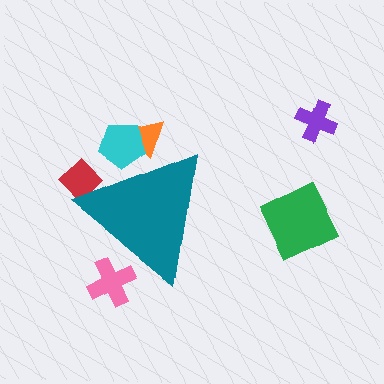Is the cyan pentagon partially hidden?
Yes, the cyan pentagon is partially hidden behind the teal triangle.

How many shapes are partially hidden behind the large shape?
4 shapes are partially hidden.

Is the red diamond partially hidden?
Yes, the red diamond is partially hidden behind the teal triangle.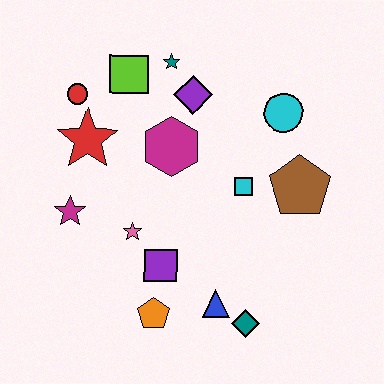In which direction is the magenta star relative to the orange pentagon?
The magenta star is above the orange pentagon.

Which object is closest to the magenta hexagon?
The purple diamond is closest to the magenta hexagon.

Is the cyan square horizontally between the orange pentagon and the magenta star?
No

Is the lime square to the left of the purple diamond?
Yes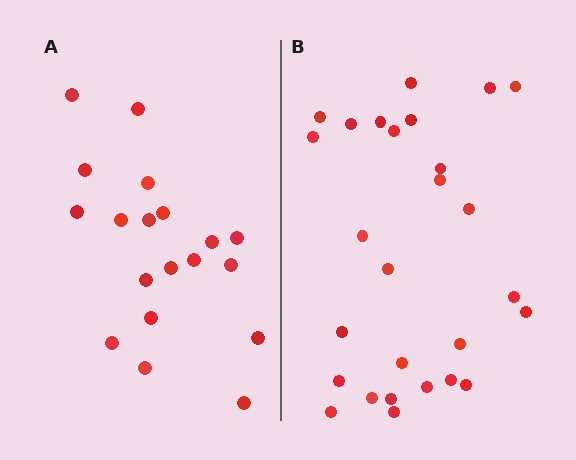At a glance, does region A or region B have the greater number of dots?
Region B (the right region) has more dots.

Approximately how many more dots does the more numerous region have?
Region B has roughly 8 or so more dots than region A.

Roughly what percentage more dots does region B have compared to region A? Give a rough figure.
About 40% more.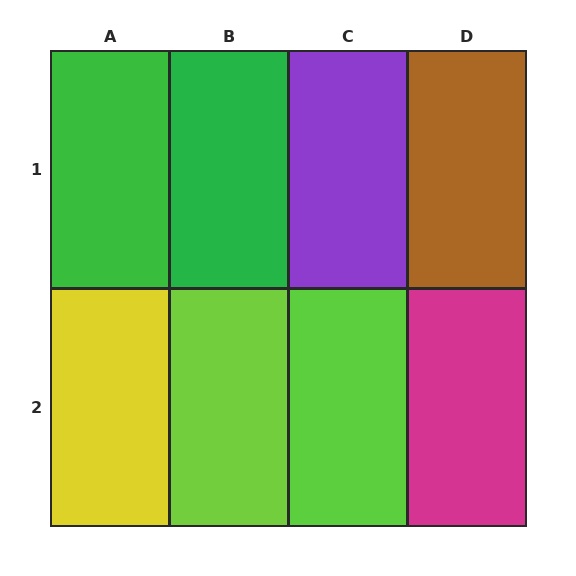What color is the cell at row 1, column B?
Green.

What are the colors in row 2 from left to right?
Yellow, lime, lime, magenta.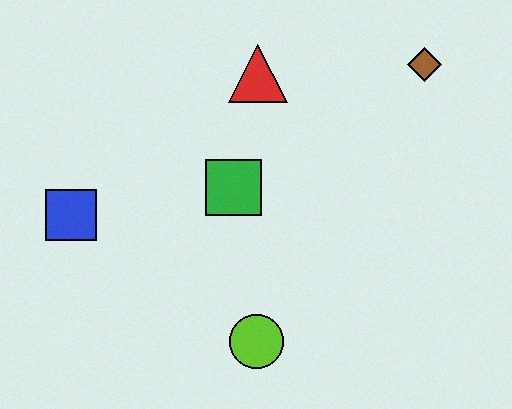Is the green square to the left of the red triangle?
Yes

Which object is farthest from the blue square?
The brown diamond is farthest from the blue square.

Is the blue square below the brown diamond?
Yes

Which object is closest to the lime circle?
The green square is closest to the lime circle.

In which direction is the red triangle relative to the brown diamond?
The red triangle is to the left of the brown diamond.